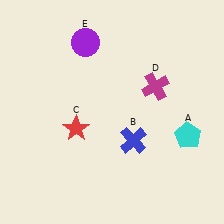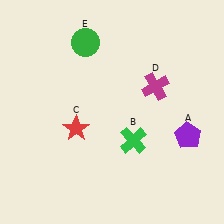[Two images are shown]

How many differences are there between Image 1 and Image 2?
There are 3 differences between the two images.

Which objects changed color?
A changed from cyan to purple. B changed from blue to green. E changed from purple to green.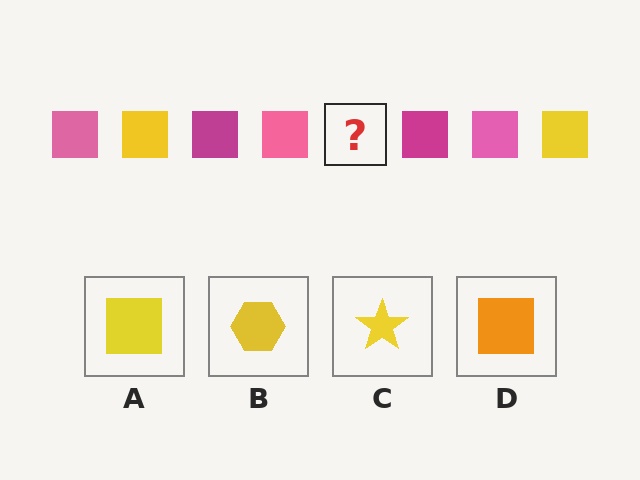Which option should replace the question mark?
Option A.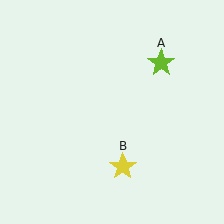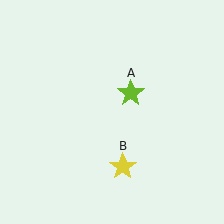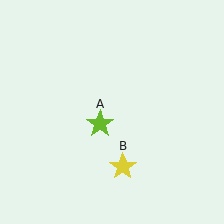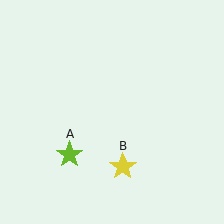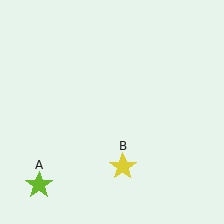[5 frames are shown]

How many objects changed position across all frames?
1 object changed position: lime star (object A).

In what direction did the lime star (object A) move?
The lime star (object A) moved down and to the left.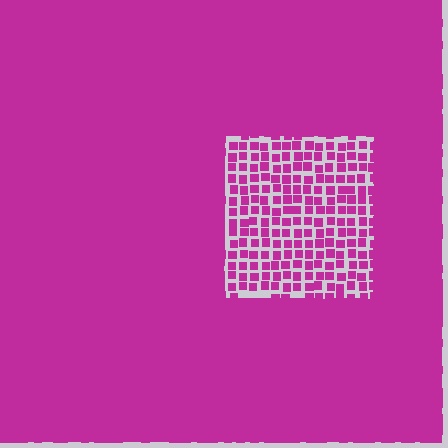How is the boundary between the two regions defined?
The boundary is defined by a change in element density (approximately 2.5x ratio). All elements are the same color, size, and shape.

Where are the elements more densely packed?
The elements are more densely packed outside the rectangle boundary.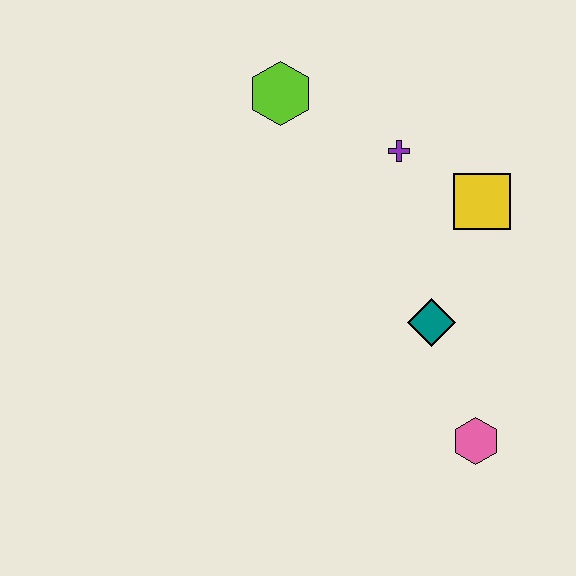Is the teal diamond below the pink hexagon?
No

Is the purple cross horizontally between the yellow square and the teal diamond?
No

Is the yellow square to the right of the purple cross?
Yes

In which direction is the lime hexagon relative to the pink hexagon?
The lime hexagon is above the pink hexagon.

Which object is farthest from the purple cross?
The pink hexagon is farthest from the purple cross.